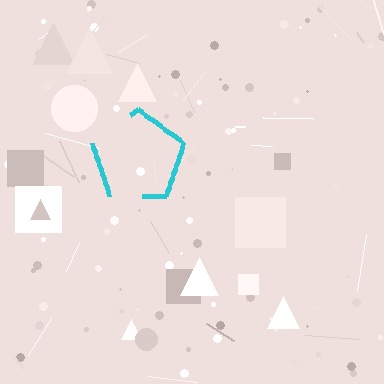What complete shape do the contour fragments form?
The contour fragments form a pentagon.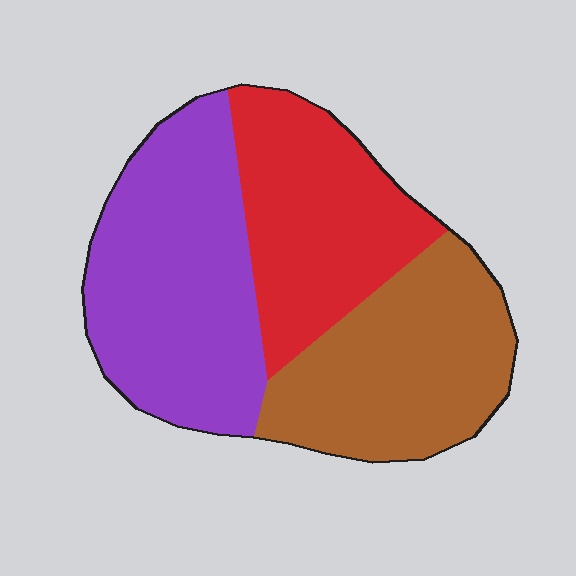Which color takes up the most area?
Purple, at roughly 40%.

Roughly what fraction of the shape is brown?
Brown covers 32% of the shape.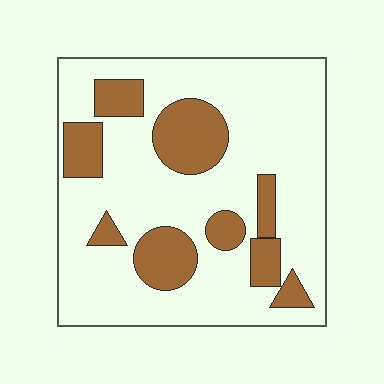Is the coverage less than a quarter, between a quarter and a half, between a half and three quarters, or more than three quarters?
Less than a quarter.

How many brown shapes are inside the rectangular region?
9.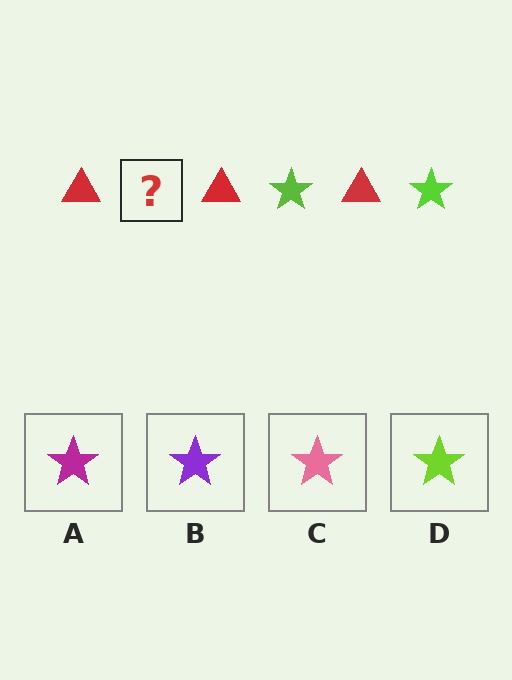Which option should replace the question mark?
Option D.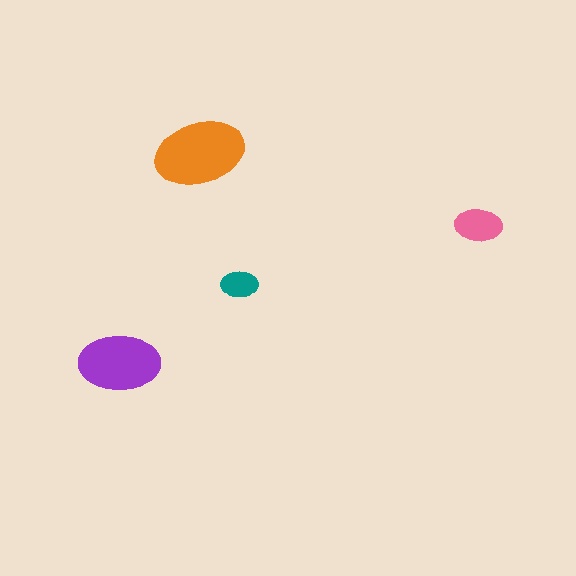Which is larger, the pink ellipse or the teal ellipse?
The pink one.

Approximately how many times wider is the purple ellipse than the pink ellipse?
About 1.5 times wider.